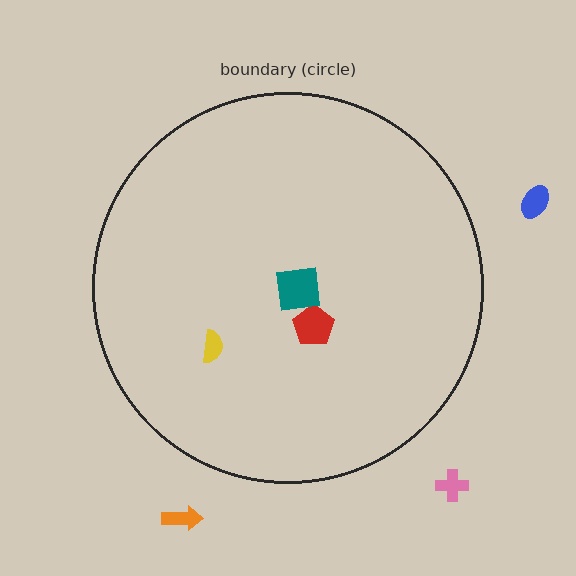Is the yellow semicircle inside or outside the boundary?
Inside.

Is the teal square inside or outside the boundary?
Inside.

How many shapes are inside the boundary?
3 inside, 3 outside.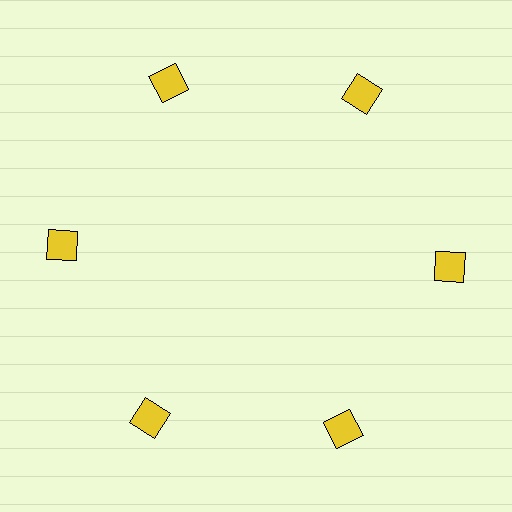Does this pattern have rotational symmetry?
Yes, this pattern has 6-fold rotational symmetry. It looks the same after rotating 60 degrees around the center.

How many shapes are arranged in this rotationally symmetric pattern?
There are 6 shapes, arranged in 6 groups of 1.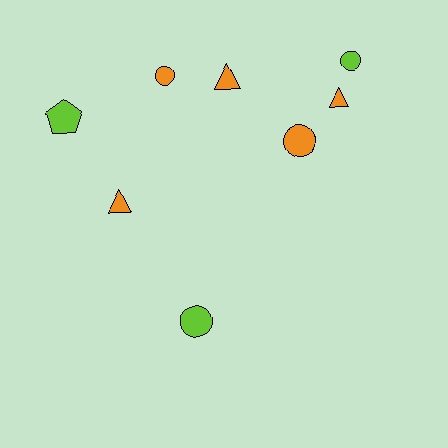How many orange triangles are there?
There are 3 orange triangles.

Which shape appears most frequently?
Circle, with 4 objects.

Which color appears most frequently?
Orange, with 5 objects.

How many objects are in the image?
There are 8 objects.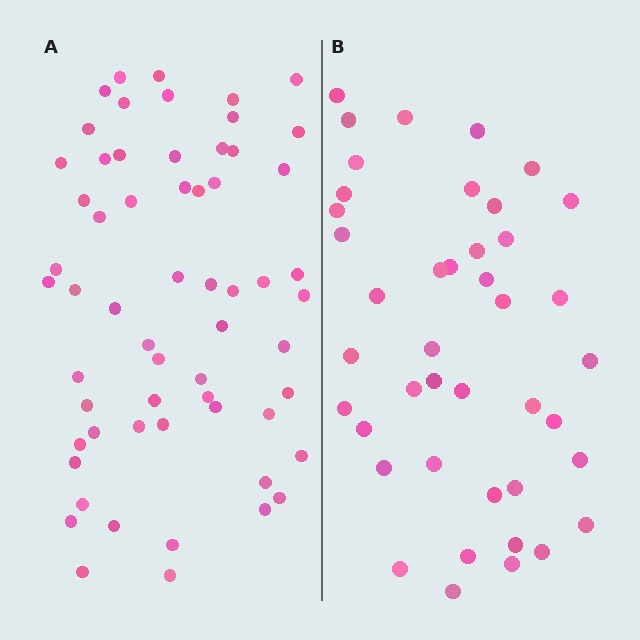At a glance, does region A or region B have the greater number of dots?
Region A (the left region) has more dots.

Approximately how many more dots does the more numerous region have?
Region A has approximately 20 more dots than region B.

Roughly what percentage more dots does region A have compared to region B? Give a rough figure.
About 45% more.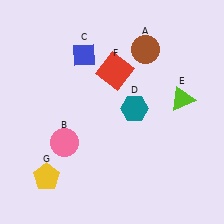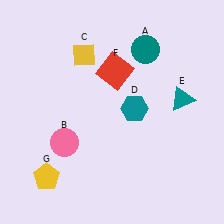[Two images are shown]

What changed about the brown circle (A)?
In Image 1, A is brown. In Image 2, it changed to teal.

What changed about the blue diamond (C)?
In Image 1, C is blue. In Image 2, it changed to yellow.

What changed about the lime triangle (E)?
In Image 1, E is lime. In Image 2, it changed to teal.